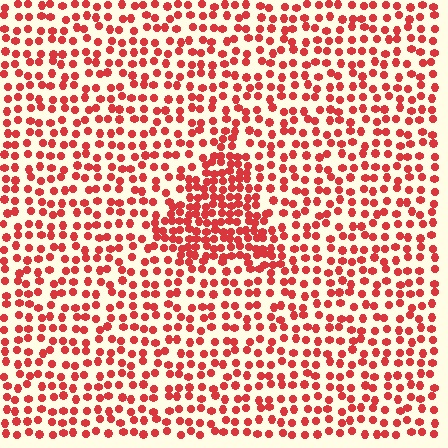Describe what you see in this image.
The image contains small red elements arranged at two different densities. A triangle-shaped region is visible where the elements are more densely packed than the surrounding area.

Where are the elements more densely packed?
The elements are more densely packed inside the triangle boundary.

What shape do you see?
I see a triangle.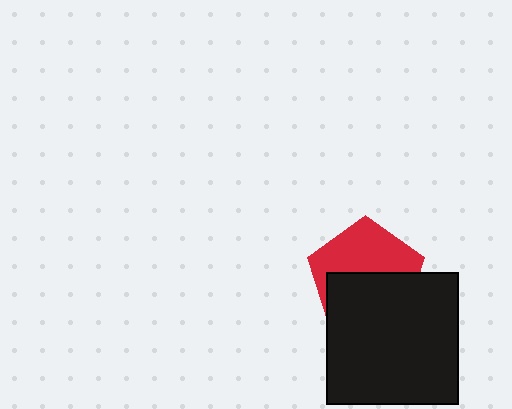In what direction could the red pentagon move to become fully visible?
The red pentagon could move up. That would shift it out from behind the black square entirely.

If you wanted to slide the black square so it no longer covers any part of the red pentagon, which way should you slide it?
Slide it down — that is the most direct way to separate the two shapes.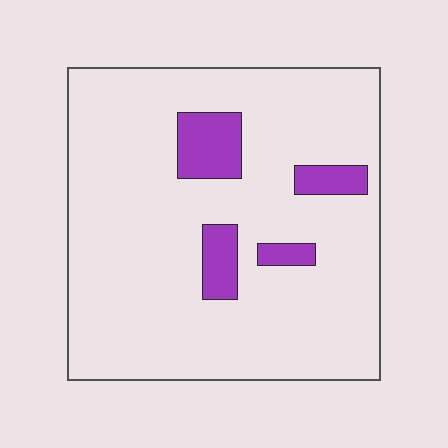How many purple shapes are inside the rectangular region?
4.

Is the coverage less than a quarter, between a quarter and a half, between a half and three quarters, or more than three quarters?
Less than a quarter.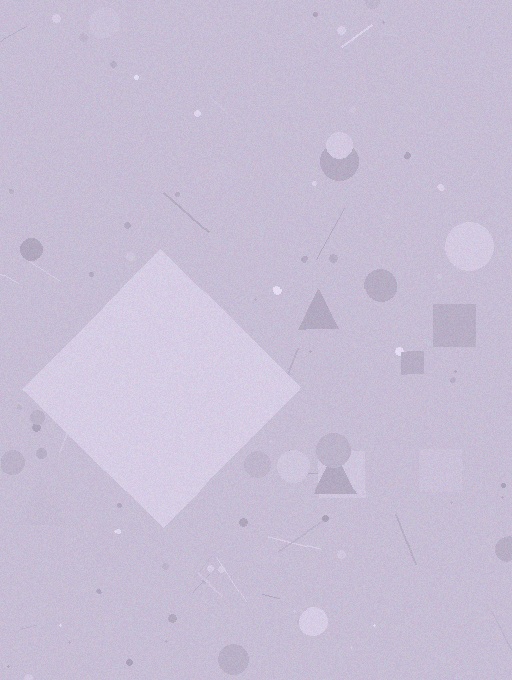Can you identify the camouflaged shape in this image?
The camouflaged shape is a diamond.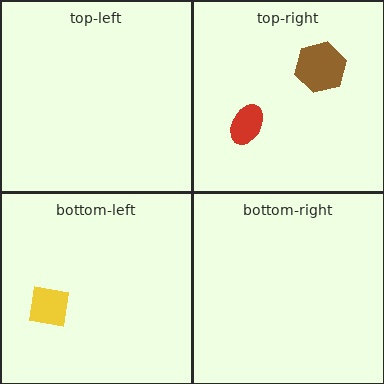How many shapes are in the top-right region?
2.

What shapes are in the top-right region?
The brown hexagon, the red ellipse.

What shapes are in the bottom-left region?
The yellow square.